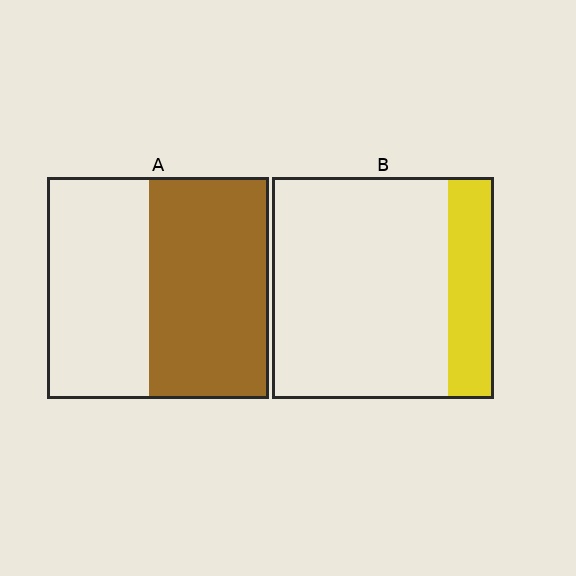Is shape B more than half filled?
No.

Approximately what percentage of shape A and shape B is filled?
A is approximately 55% and B is approximately 20%.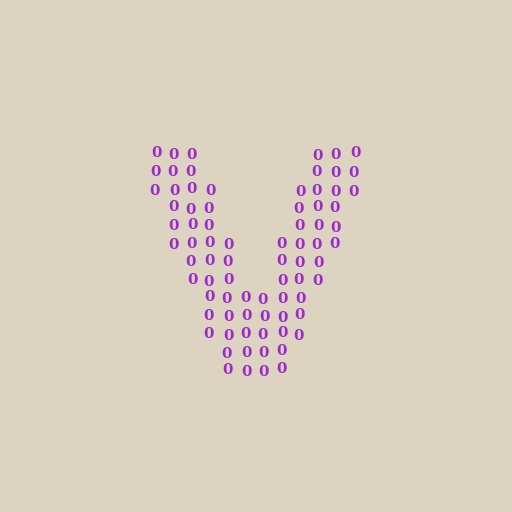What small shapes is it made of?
It is made of small digit 0's.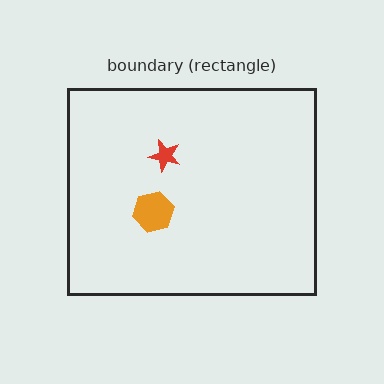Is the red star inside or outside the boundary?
Inside.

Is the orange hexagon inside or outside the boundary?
Inside.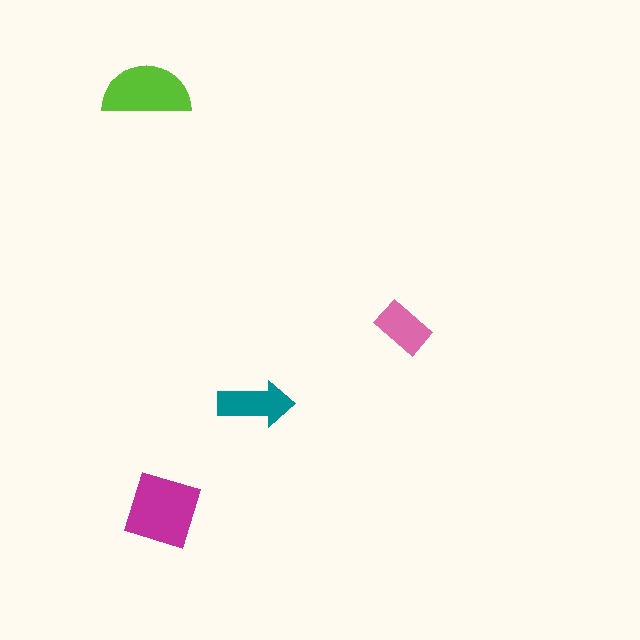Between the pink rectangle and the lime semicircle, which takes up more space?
The lime semicircle.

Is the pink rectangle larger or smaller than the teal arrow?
Smaller.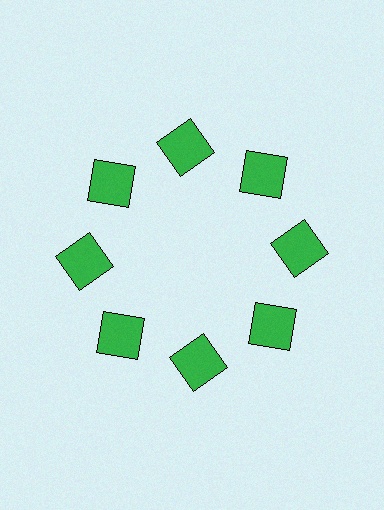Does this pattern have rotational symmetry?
Yes, this pattern has 8-fold rotational symmetry. It looks the same after rotating 45 degrees around the center.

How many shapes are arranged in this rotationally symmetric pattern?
There are 8 shapes, arranged in 8 groups of 1.